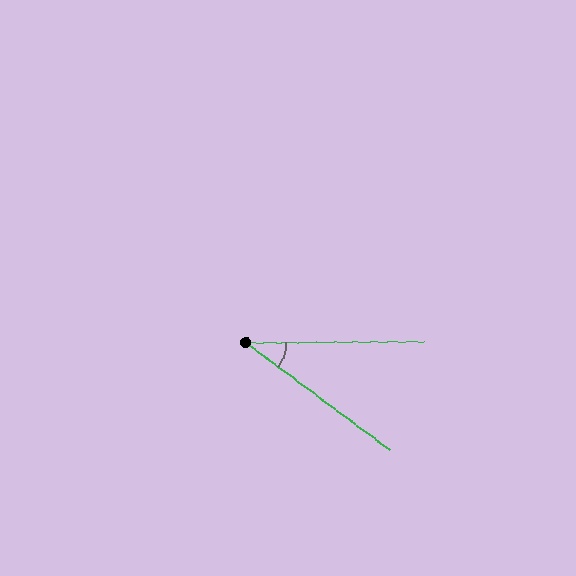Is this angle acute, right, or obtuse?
It is acute.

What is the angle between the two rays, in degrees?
Approximately 37 degrees.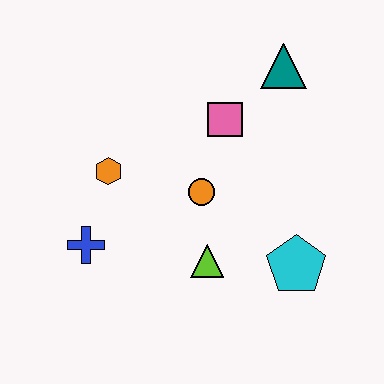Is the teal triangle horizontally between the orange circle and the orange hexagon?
No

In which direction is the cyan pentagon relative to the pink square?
The cyan pentagon is below the pink square.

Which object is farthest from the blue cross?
The teal triangle is farthest from the blue cross.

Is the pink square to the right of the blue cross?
Yes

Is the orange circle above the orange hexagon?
No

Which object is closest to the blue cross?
The orange hexagon is closest to the blue cross.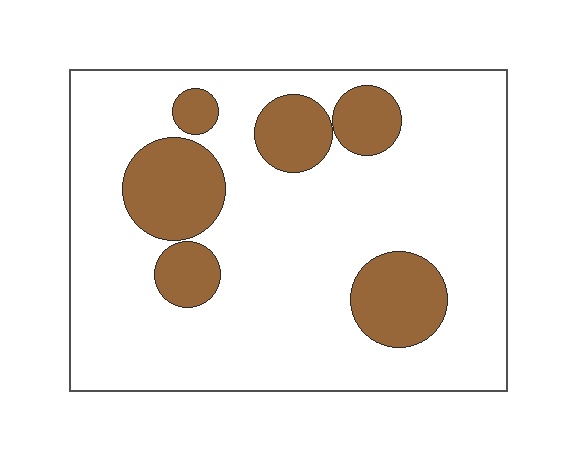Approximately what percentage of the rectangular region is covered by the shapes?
Approximately 20%.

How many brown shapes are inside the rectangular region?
6.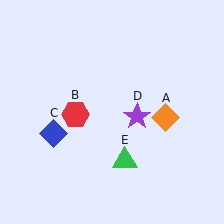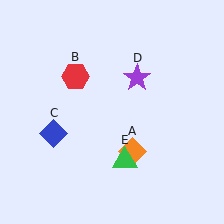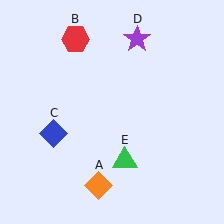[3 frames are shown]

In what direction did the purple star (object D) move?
The purple star (object D) moved up.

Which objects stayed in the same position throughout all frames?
Blue diamond (object C) and green triangle (object E) remained stationary.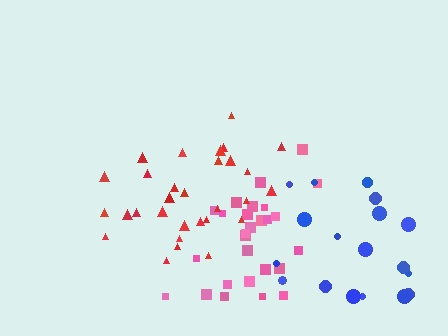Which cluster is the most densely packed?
Red.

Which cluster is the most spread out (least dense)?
Blue.